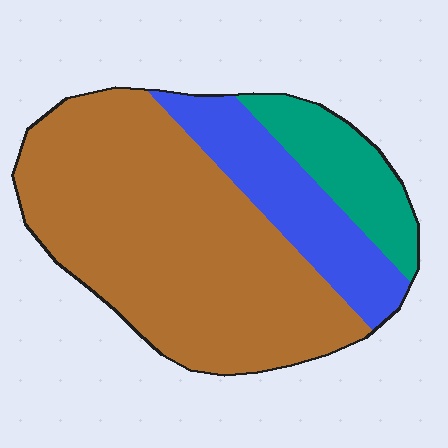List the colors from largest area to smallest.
From largest to smallest: brown, blue, teal.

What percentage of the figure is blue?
Blue takes up between a sixth and a third of the figure.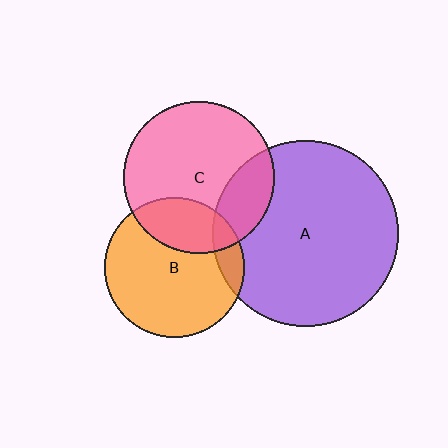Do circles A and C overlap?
Yes.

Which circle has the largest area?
Circle A (purple).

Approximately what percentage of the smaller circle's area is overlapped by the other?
Approximately 20%.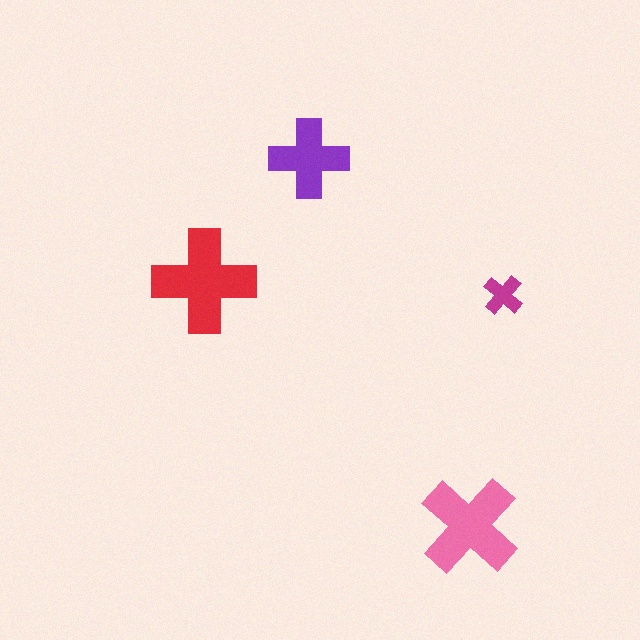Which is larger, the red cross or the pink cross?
The red one.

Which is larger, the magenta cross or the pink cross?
The pink one.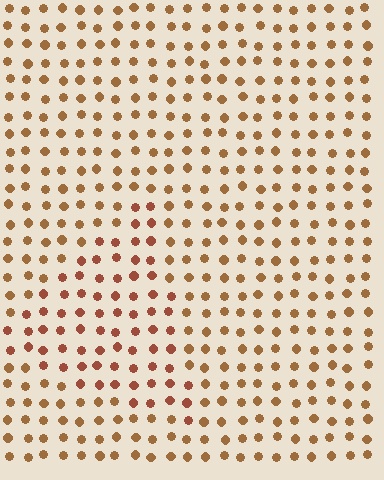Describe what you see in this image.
The image is filled with small brown elements in a uniform arrangement. A triangle-shaped region is visible where the elements are tinted to a slightly different hue, forming a subtle color boundary.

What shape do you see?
I see a triangle.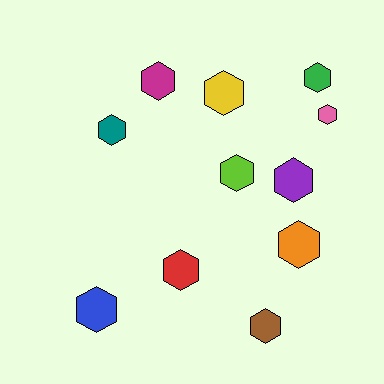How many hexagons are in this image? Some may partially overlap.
There are 11 hexagons.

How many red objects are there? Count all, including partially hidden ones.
There is 1 red object.